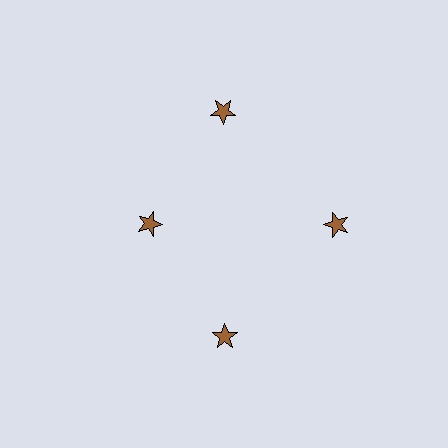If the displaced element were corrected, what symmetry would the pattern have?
It would have 4-fold rotational symmetry — the pattern would map onto itself every 90 degrees.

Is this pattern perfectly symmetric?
No. The 4 brown stars are arranged in a ring, but one element near the 9 o'clock position is pulled inward toward the center, breaking the 4-fold rotational symmetry.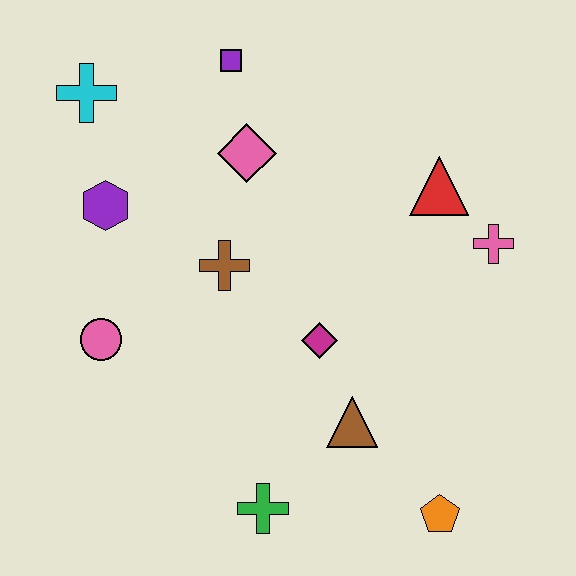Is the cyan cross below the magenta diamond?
No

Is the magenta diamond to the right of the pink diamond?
Yes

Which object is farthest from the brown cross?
The orange pentagon is farthest from the brown cross.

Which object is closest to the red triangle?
The pink cross is closest to the red triangle.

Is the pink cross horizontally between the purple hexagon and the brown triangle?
No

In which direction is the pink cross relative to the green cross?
The pink cross is above the green cross.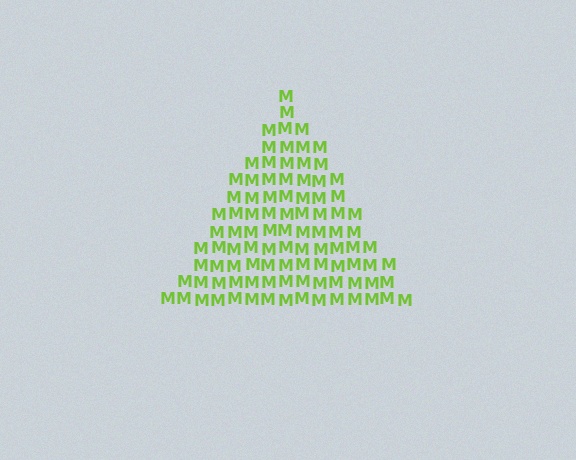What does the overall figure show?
The overall figure shows a triangle.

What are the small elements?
The small elements are letter M's.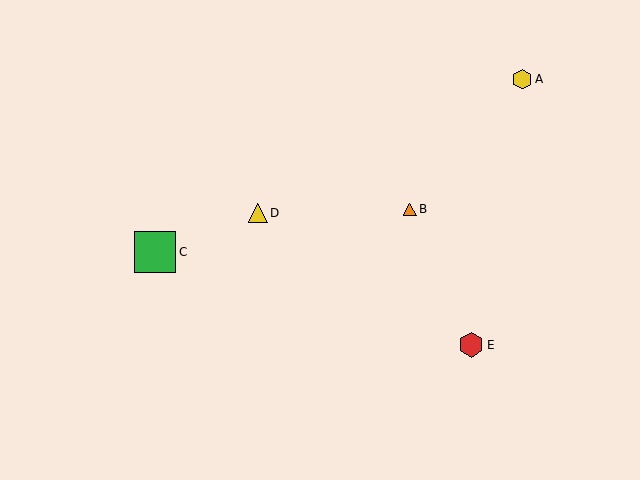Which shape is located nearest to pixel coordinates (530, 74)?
The yellow hexagon (labeled A) at (522, 79) is nearest to that location.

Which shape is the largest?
The green square (labeled C) is the largest.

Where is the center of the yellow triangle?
The center of the yellow triangle is at (258, 213).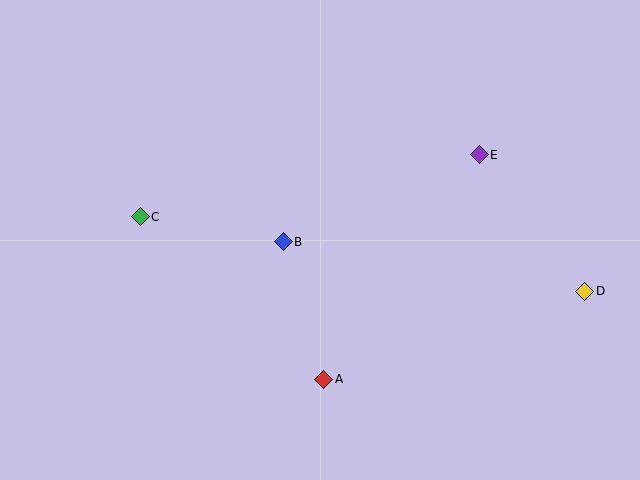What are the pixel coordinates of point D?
Point D is at (585, 291).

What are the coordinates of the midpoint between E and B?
The midpoint between E and B is at (381, 198).